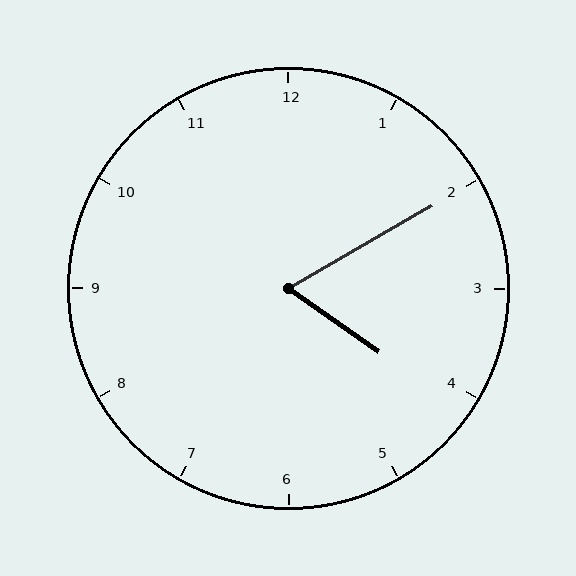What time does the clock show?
4:10.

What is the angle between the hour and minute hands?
Approximately 65 degrees.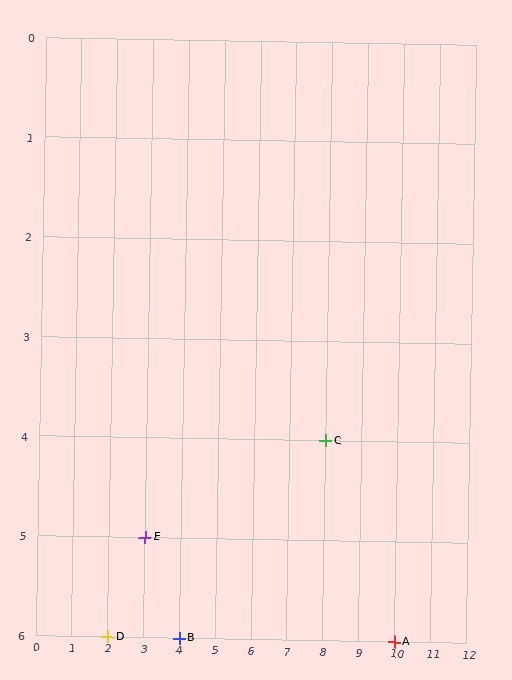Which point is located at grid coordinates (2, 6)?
Point D is at (2, 6).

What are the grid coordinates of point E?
Point E is at grid coordinates (3, 5).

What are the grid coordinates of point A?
Point A is at grid coordinates (10, 6).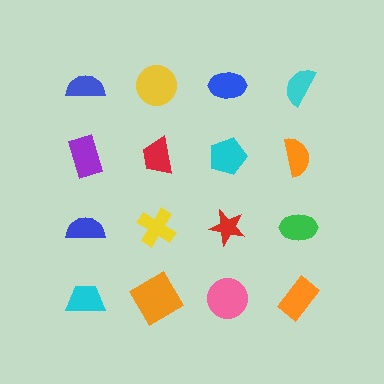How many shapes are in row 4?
4 shapes.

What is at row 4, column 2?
An orange square.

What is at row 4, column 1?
A cyan trapezoid.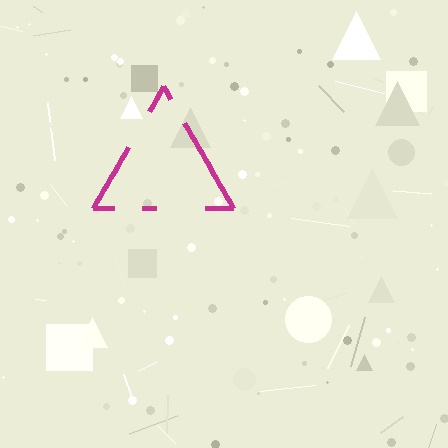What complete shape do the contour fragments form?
The contour fragments form a triangle.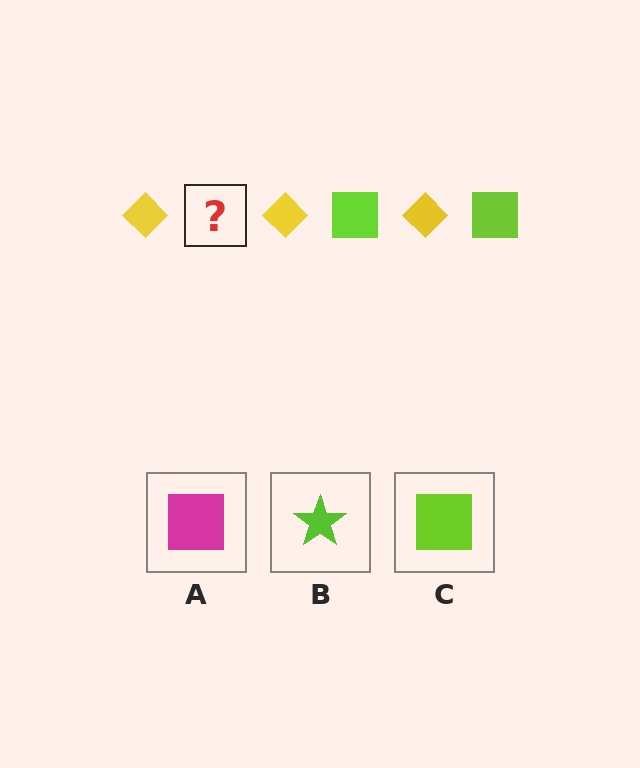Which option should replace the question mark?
Option C.